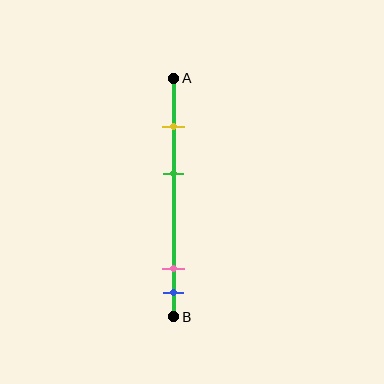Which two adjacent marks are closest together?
The pink and blue marks are the closest adjacent pair.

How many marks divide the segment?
There are 4 marks dividing the segment.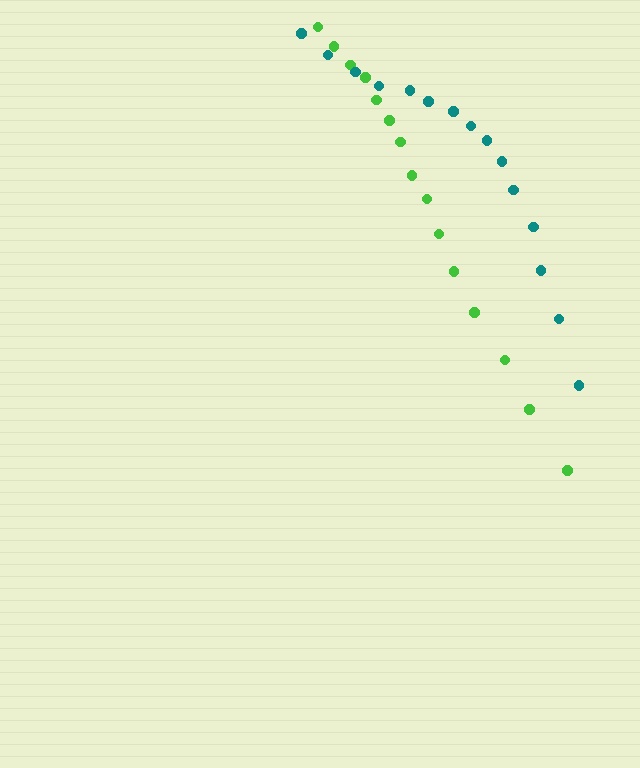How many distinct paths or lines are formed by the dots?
There are 2 distinct paths.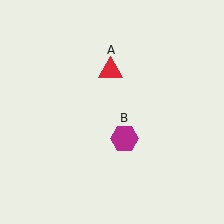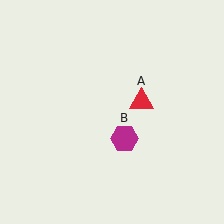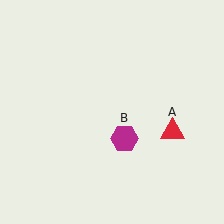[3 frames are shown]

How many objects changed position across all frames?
1 object changed position: red triangle (object A).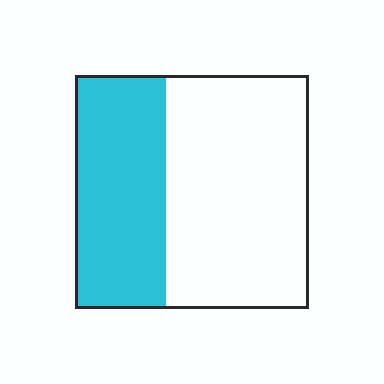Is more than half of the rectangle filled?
No.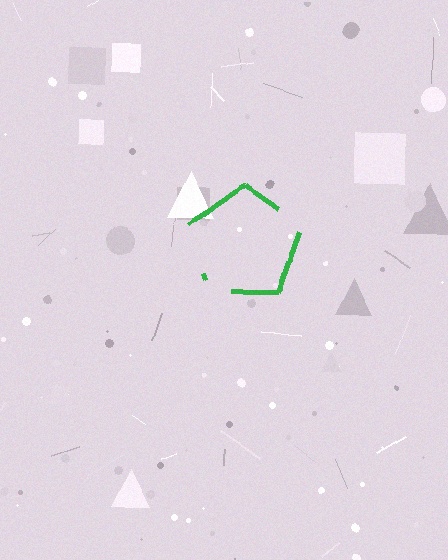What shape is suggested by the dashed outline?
The dashed outline suggests a pentagon.